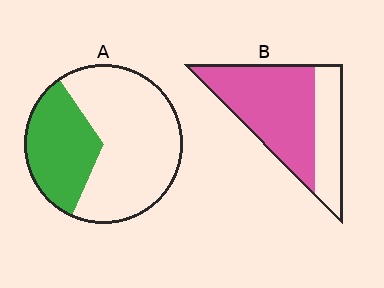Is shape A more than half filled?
No.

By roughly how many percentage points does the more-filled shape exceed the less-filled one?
By roughly 35 percentage points (B over A).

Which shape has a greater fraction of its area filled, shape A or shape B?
Shape B.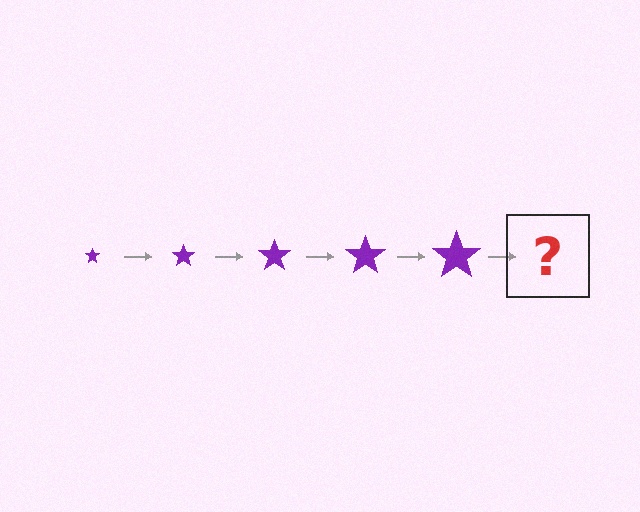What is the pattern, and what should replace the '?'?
The pattern is that the star gets progressively larger each step. The '?' should be a purple star, larger than the previous one.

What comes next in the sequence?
The next element should be a purple star, larger than the previous one.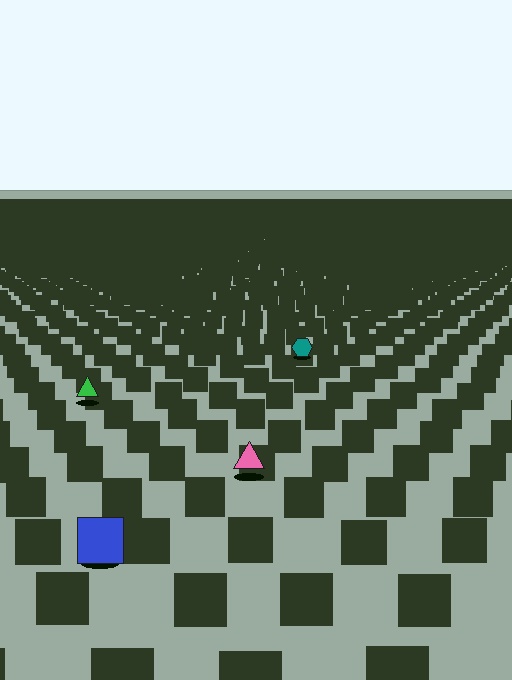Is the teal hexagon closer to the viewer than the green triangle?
No. The green triangle is closer — you can tell from the texture gradient: the ground texture is coarser near it.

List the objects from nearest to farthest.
From nearest to farthest: the blue square, the pink triangle, the green triangle, the teal hexagon.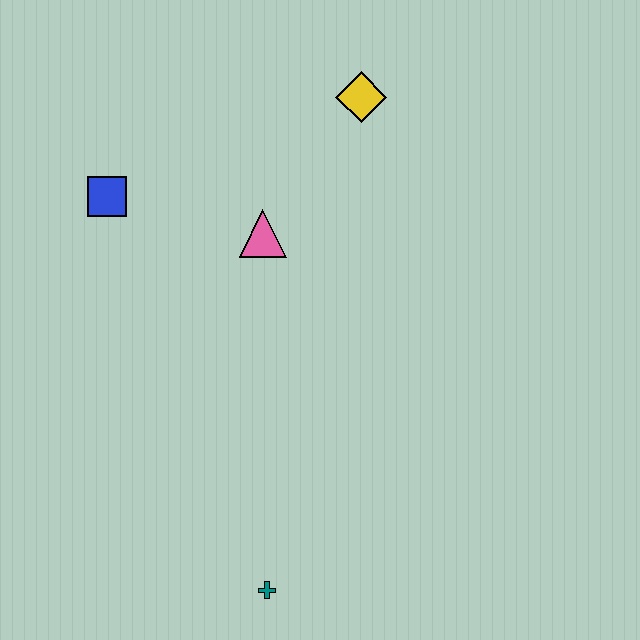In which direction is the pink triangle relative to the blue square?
The pink triangle is to the right of the blue square.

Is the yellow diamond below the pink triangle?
No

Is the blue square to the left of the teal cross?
Yes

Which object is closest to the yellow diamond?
The pink triangle is closest to the yellow diamond.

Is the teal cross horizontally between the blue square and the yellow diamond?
Yes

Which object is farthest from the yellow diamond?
The teal cross is farthest from the yellow diamond.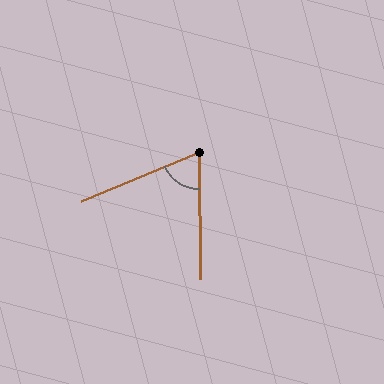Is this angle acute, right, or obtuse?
It is acute.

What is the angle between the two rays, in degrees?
Approximately 68 degrees.